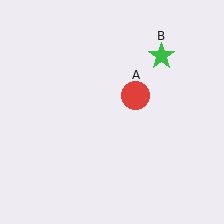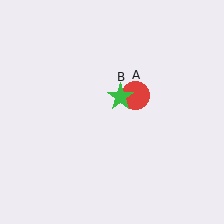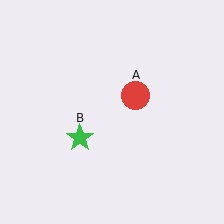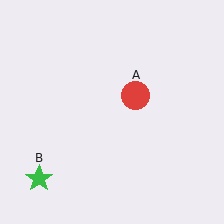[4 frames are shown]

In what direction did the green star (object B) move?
The green star (object B) moved down and to the left.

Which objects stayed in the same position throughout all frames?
Red circle (object A) remained stationary.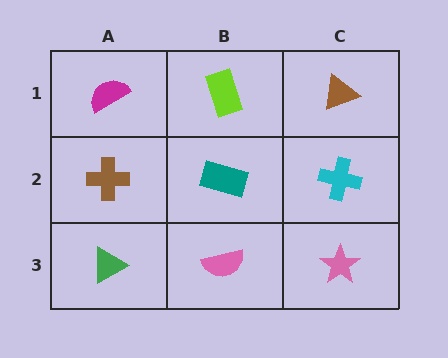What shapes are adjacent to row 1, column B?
A teal rectangle (row 2, column B), a magenta semicircle (row 1, column A), a brown triangle (row 1, column C).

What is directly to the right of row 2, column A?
A teal rectangle.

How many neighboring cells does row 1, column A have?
2.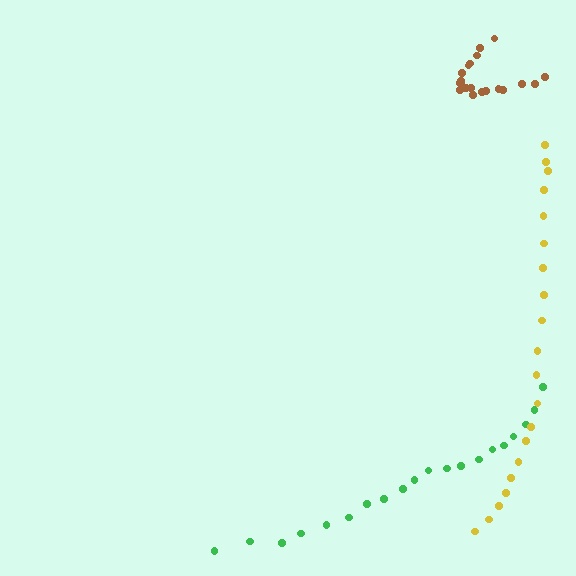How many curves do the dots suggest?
There are 3 distinct paths.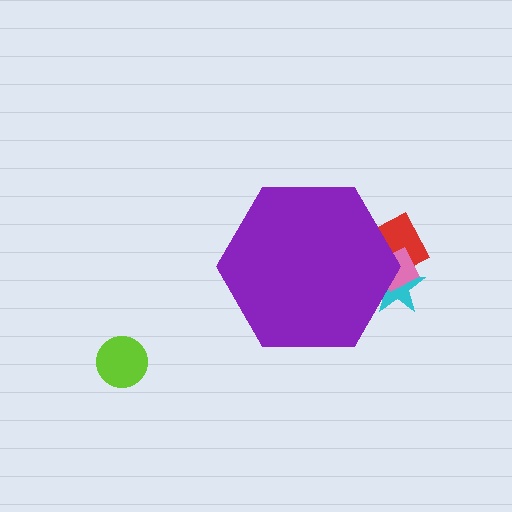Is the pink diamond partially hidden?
Yes, the pink diamond is partially hidden behind the purple hexagon.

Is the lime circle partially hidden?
No, the lime circle is fully visible.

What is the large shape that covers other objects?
A purple hexagon.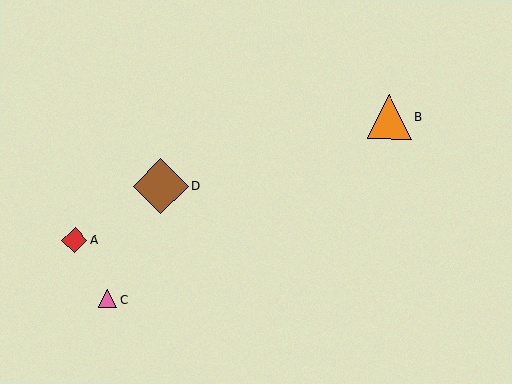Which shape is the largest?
The brown diamond (labeled D) is the largest.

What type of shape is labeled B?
Shape B is an orange triangle.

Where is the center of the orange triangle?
The center of the orange triangle is at (389, 117).